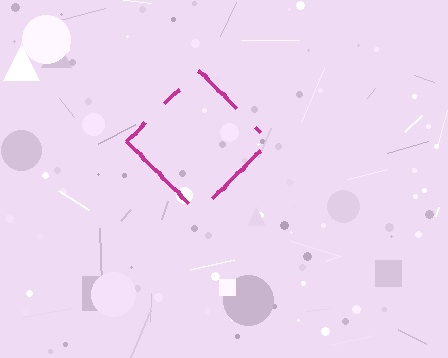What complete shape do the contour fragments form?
The contour fragments form a diamond.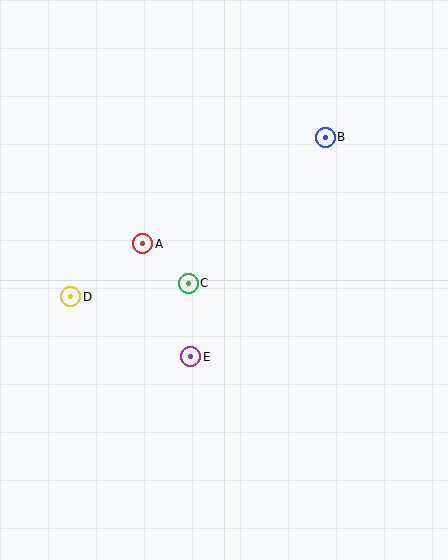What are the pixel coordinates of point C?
Point C is at (188, 283).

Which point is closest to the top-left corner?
Point A is closest to the top-left corner.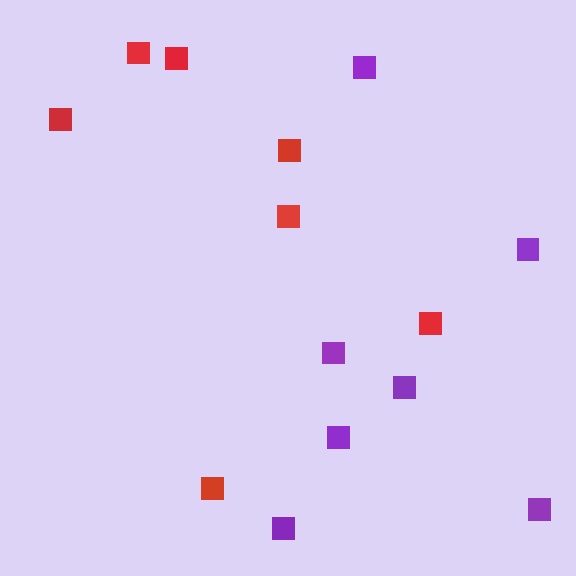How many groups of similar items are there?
There are 2 groups: one group of purple squares (7) and one group of red squares (7).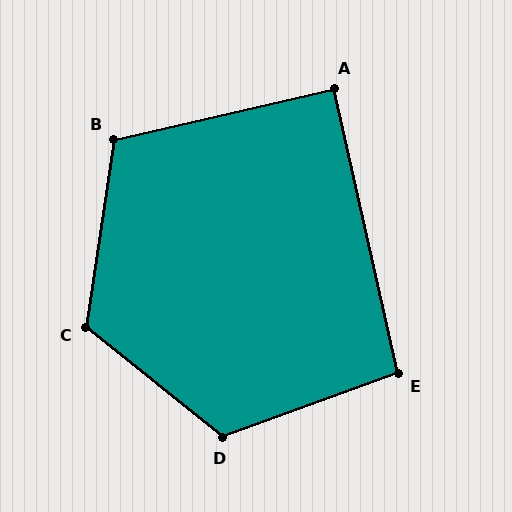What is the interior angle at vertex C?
Approximately 121 degrees (obtuse).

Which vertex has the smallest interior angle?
A, at approximately 90 degrees.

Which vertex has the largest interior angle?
D, at approximately 121 degrees.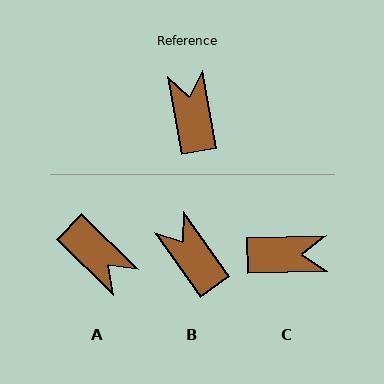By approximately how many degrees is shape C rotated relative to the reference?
Approximately 99 degrees clockwise.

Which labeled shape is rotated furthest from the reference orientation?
A, about 145 degrees away.